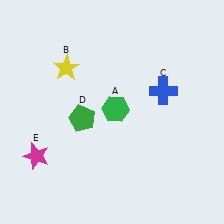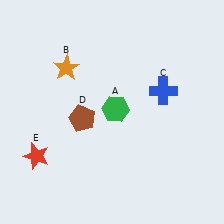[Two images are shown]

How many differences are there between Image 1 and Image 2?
There are 3 differences between the two images.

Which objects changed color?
B changed from yellow to orange. D changed from green to brown. E changed from magenta to red.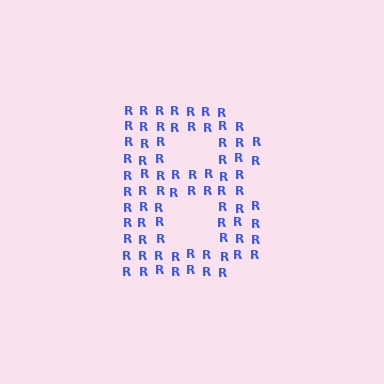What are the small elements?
The small elements are letter R's.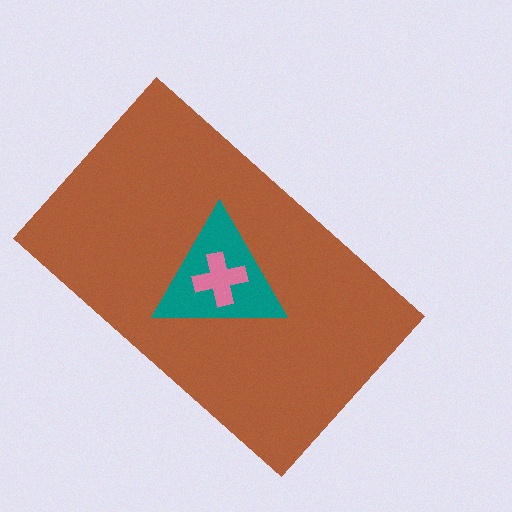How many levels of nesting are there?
3.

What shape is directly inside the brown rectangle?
The teal triangle.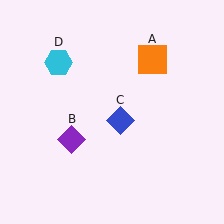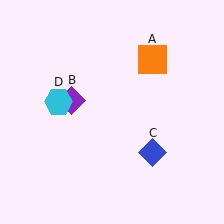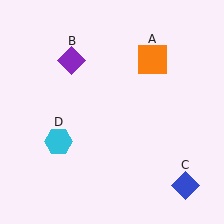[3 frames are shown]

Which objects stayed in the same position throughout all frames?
Orange square (object A) remained stationary.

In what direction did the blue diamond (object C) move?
The blue diamond (object C) moved down and to the right.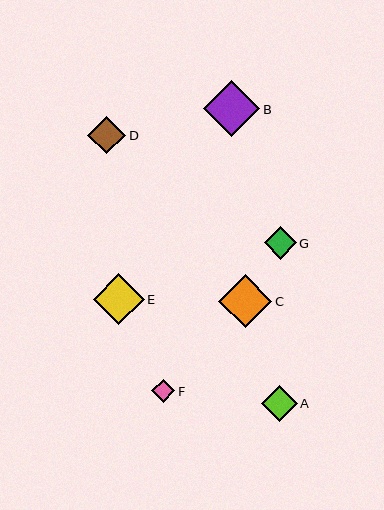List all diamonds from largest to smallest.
From largest to smallest: B, C, E, D, A, G, F.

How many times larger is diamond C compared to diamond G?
Diamond C is approximately 1.6 times the size of diamond G.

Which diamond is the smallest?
Diamond F is the smallest with a size of approximately 23 pixels.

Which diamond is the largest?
Diamond B is the largest with a size of approximately 56 pixels.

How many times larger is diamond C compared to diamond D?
Diamond C is approximately 1.4 times the size of diamond D.